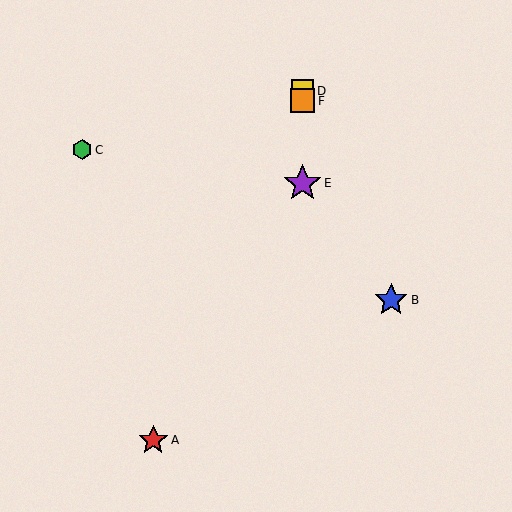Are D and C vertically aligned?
No, D is at x≈303 and C is at x≈82.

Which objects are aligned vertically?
Objects D, E, F are aligned vertically.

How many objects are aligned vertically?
3 objects (D, E, F) are aligned vertically.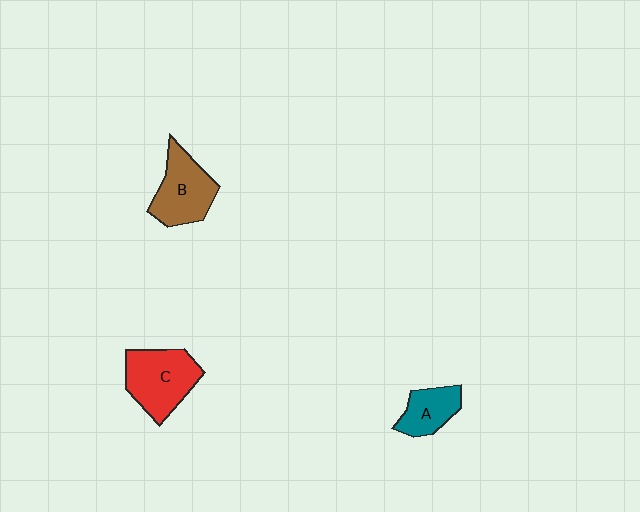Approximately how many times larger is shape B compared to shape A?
Approximately 1.5 times.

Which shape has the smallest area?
Shape A (teal).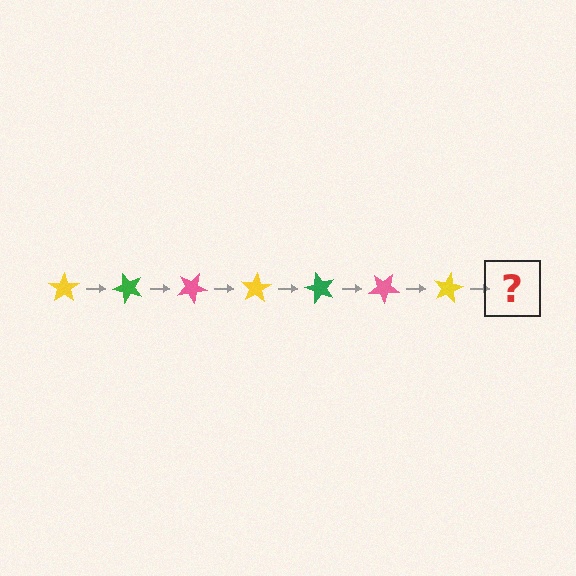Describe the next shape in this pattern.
It should be a green star, rotated 350 degrees from the start.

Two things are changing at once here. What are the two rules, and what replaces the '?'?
The two rules are that it rotates 50 degrees each step and the color cycles through yellow, green, and pink. The '?' should be a green star, rotated 350 degrees from the start.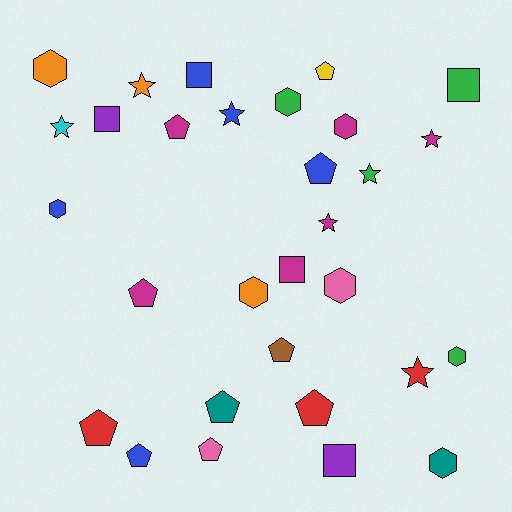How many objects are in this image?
There are 30 objects.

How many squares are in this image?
There are 5 squares.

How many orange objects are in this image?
There are 3 orange objects.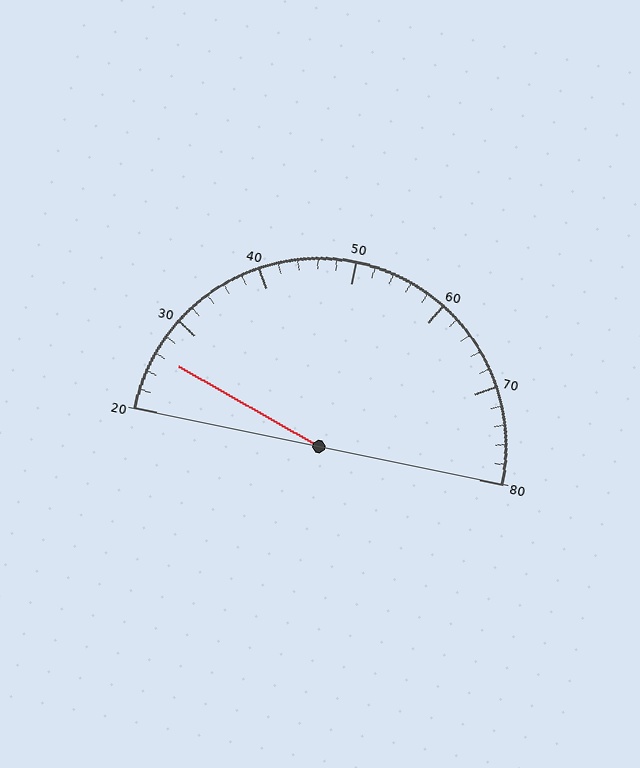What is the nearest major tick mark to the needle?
The nearest major tick mark is 30.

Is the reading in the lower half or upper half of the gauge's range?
The reading is in the lower half of the range (20 to 80).